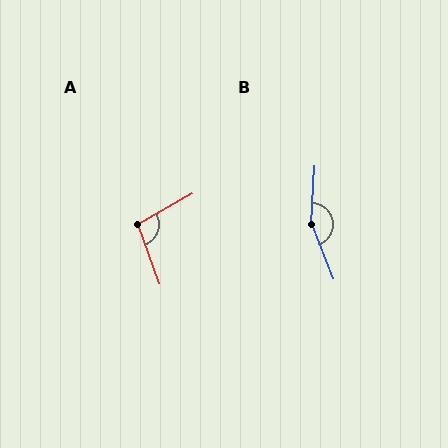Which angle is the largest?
B, at approximately 155 degrees.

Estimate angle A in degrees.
Approximately 100 degrees.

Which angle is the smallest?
A, at approximately 100 degrees.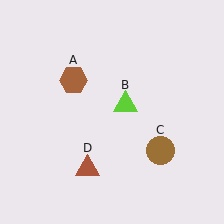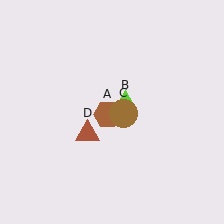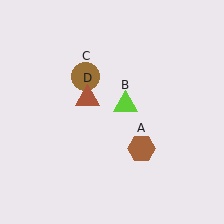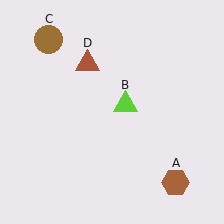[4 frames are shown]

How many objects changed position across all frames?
3 objects changed position: brown hexagon (object A), brown circle (object C), brown triangle (object D).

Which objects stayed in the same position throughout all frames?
Lime triangle (object B) remained stationary.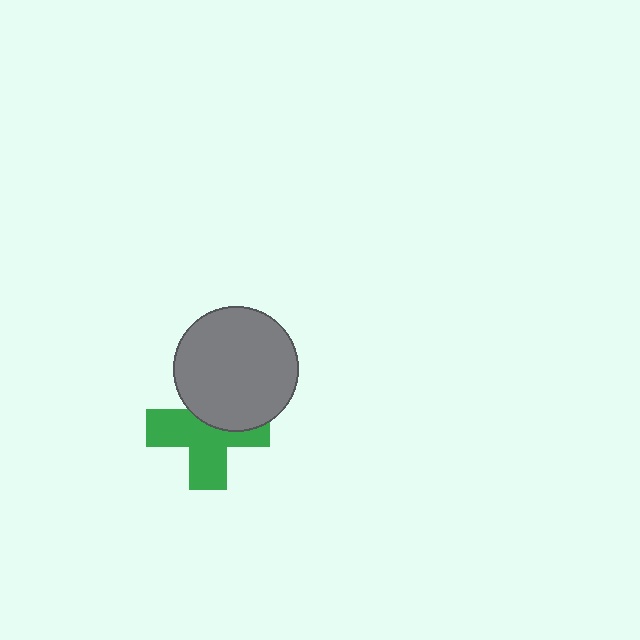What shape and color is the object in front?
The object in front is a gray circle.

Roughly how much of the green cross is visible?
About half of it is visible (roughly 62%).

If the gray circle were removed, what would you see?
You would see the complete green cross.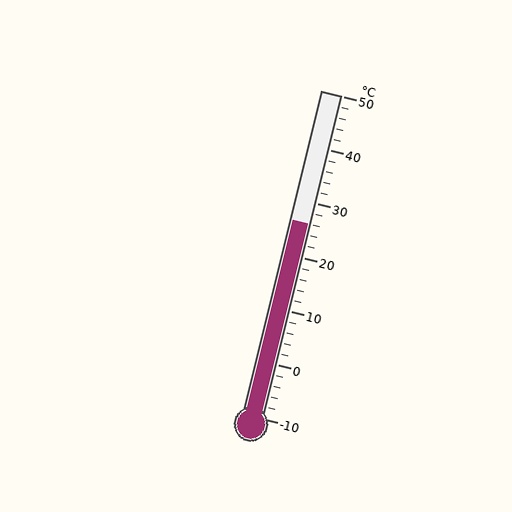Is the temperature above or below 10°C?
The temperature is above 10°C.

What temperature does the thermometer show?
The thermometer shows approximately 26°C.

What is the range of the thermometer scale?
The thermometer scale ranges from -10°C to 50°C.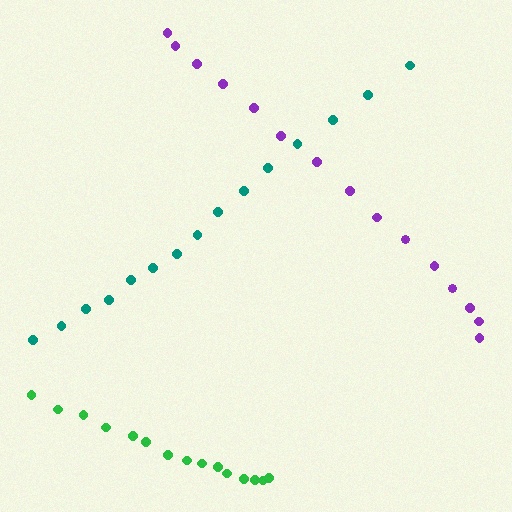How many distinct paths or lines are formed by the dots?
There are 3 distinct paths.